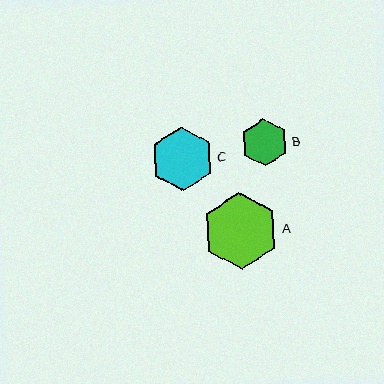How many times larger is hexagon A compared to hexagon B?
Hexagon A is approximately 1.6 times the size of hexagon B.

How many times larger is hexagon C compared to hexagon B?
Hexagon C is approximately 1.3 times the size of hexagon B.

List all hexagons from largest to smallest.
From largest to smallest: A, C, B.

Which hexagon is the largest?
Hexagon A is the largest with a size of approximately 76 pixels.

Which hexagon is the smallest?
Hexagon B is the smallest with a size of approximately 48 pixels.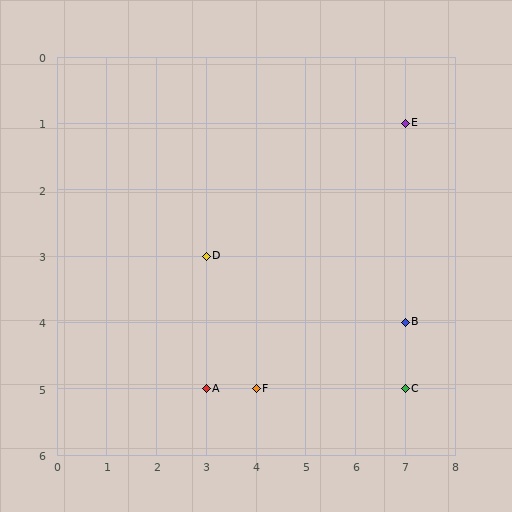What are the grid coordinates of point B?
Point B is at grid coordinates (7, 4).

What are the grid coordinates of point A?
Point A is at grid coordinates (3, 5).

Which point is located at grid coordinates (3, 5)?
Point A is at (3, 5).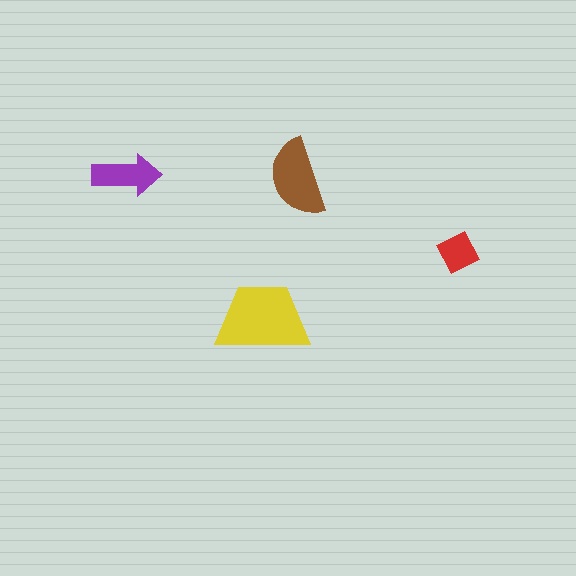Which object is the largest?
The yellow trapezoid.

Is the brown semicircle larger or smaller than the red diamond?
Larger.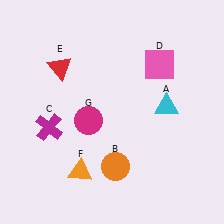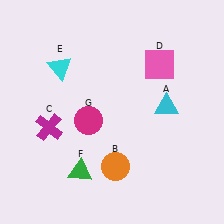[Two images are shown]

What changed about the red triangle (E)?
In Image 1, E is red. In Image 2, it changed to cyan.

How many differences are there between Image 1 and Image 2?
There are 2 differences between the two images.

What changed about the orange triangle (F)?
In Image 1, F is orange. In Image 2, it changed to green.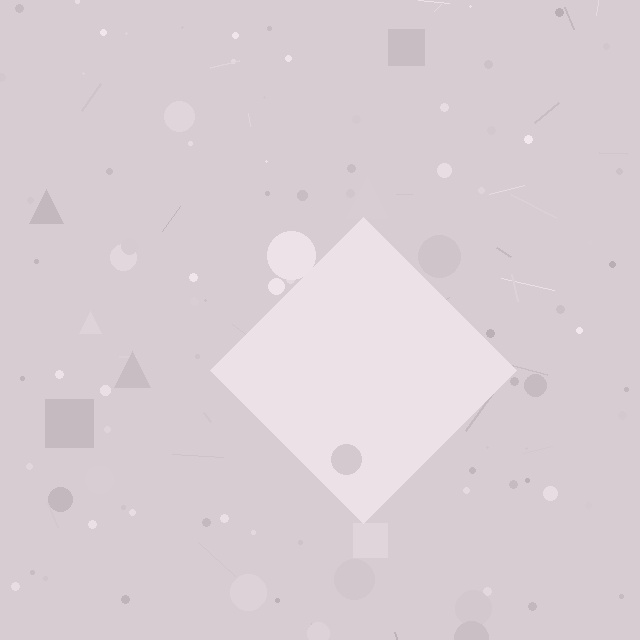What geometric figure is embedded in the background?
A diamond is embedded in the background.